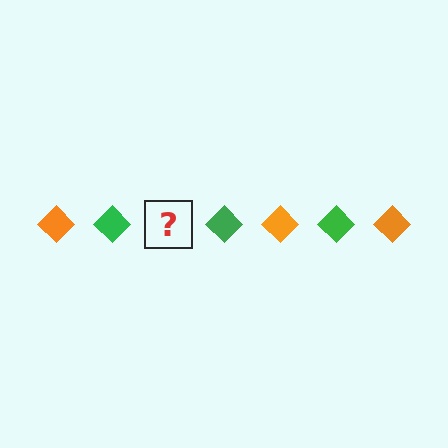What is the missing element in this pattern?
The missing element is an orange diamond.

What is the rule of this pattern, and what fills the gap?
The rule is that the pattern cycles through orange, green diamonds. The gap should be filled with an orange diamond.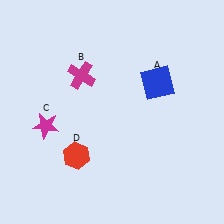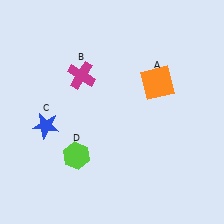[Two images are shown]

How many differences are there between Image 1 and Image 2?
There are 3 differences between the two images.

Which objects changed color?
A changed from blue to orange. C changed from magenta to blue. D changed from red to lime.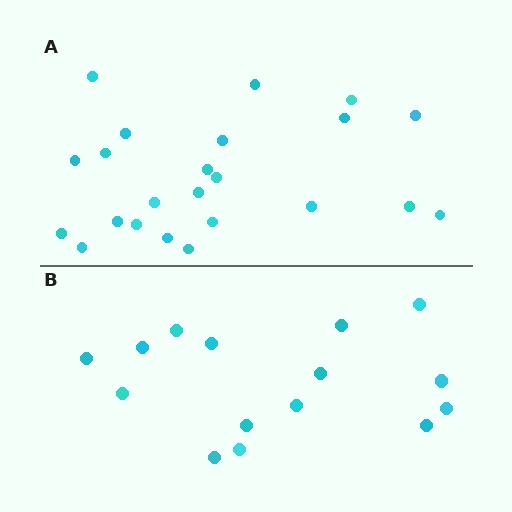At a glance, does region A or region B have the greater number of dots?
Region A (the top region) has more dots.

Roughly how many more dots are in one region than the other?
Region A has roughly 8 or so more dots than region B.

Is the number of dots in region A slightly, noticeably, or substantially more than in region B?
Region A has substantially more. The ratio is roughly 1.5 to 1.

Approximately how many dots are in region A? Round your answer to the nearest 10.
About 20 dots. (The exact count is 23, which rounds to 20.)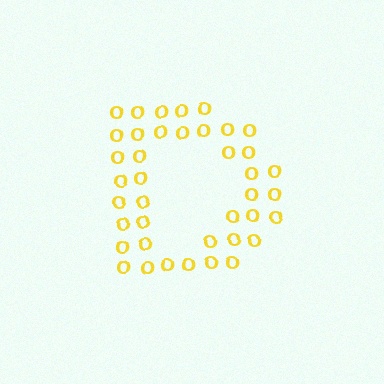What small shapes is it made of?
It is made of small letter O's.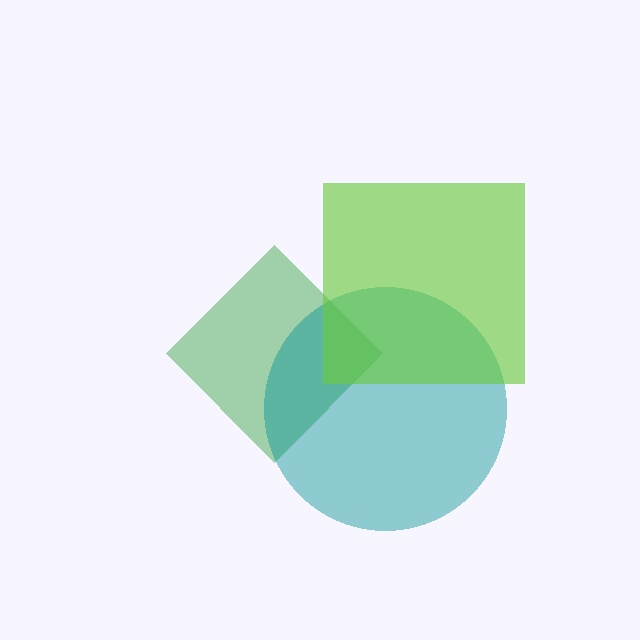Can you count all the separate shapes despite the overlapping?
Yes, there are 3 separate shapes.